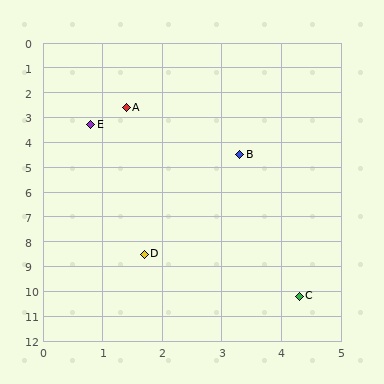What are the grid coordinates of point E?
Point E is at approximately (0.8, 3.3).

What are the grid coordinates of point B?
Point B is at approximately (3.3, 4.5).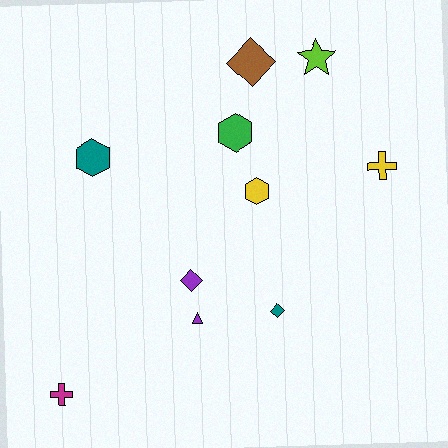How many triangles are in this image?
There is 1 triangle.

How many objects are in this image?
There are 10 objects.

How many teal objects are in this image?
There are 2 teal objects.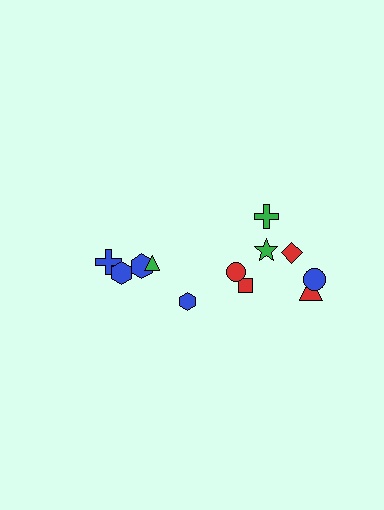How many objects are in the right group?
There are 8 objects.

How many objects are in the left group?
There are 4 objects.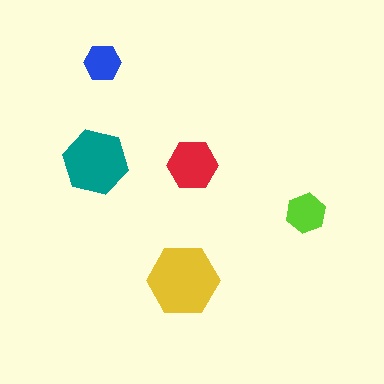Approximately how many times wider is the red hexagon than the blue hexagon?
About 1.5 times wider.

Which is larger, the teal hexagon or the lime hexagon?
The teal one.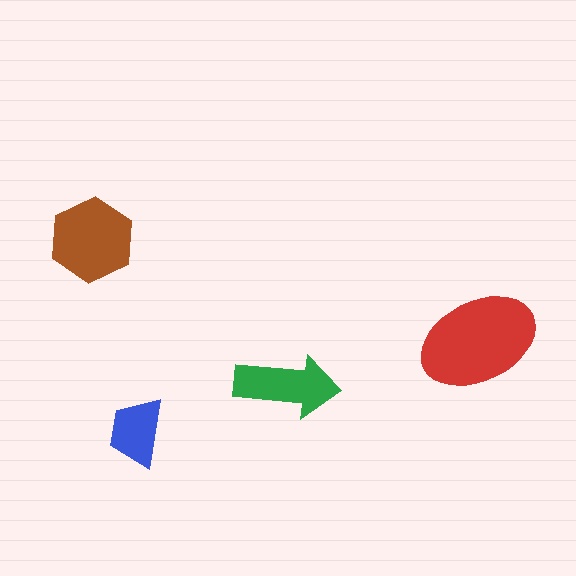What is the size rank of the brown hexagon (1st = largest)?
2nd.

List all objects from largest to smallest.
The red ellipse, the brown hexagon, the green arrow, the blue trapezoid.